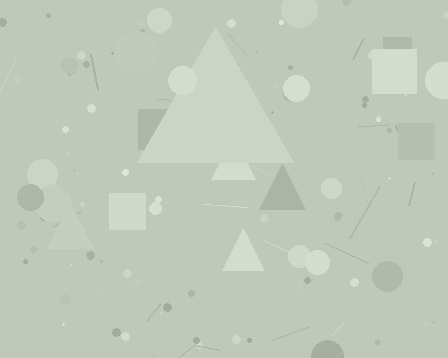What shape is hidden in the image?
A triangle is hidden in the image.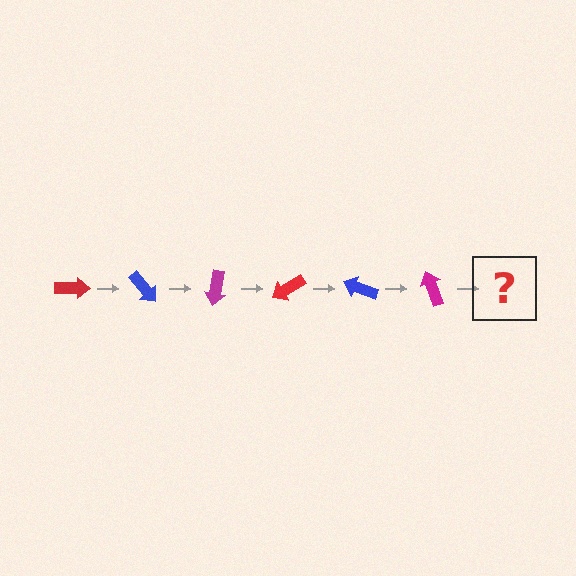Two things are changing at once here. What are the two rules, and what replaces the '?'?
The two rules are that it rotates 50 degrees each step and the color cycles through red, blue, and magenta. The '?' should be a red arrow, rotated 300 degrees from the start.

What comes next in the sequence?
The next element should be a red arrow, rotated 300 degrees from the start.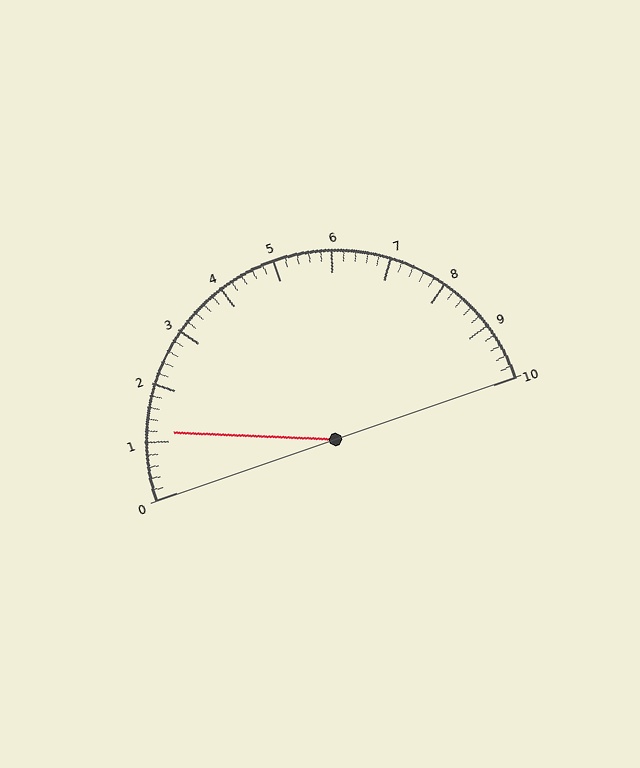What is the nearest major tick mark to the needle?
The nearest major tick mark is 1.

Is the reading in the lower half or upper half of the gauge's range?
The reading is in the lower half of the range (0 to 10).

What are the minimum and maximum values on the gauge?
The gauge ranges from 0 to 10.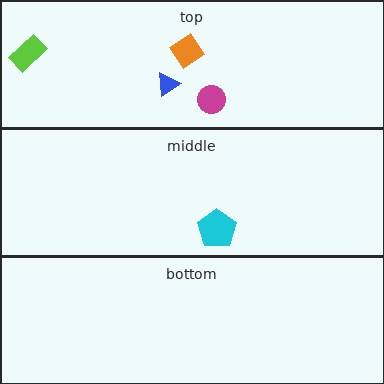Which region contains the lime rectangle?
The top region.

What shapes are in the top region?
The blue triangle, the lime rectangle, the magenta circle, the orange diamond.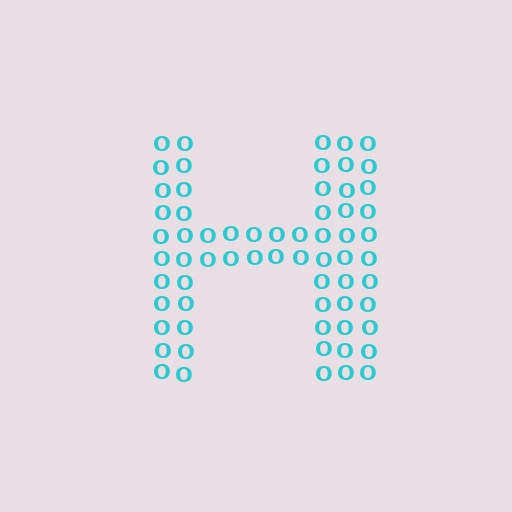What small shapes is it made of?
It is made of small letter O's.